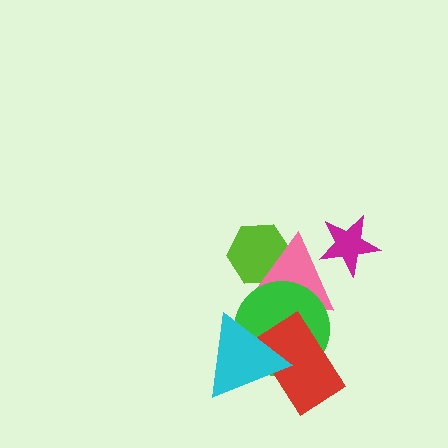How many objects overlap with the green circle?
3 objects overlap with the green circle.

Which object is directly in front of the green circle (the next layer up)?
The red rectangle is directly in front of the green circle.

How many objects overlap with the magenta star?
1 object overlaps with the magenta star.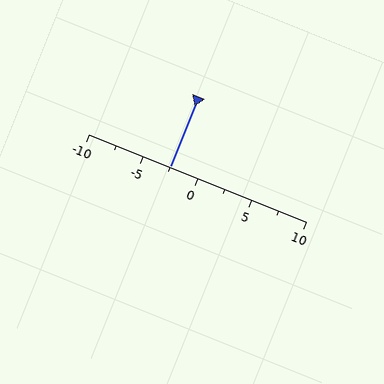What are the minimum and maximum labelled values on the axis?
The axis runs from -10 to 10.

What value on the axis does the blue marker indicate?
The marker indicates approximately -2.5.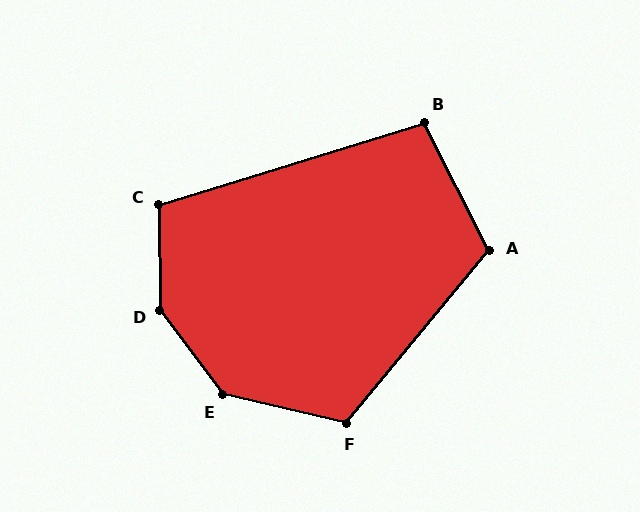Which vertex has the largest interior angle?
D, at approximately 144 degrees.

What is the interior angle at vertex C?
Approximately 107 degrees (obtuse).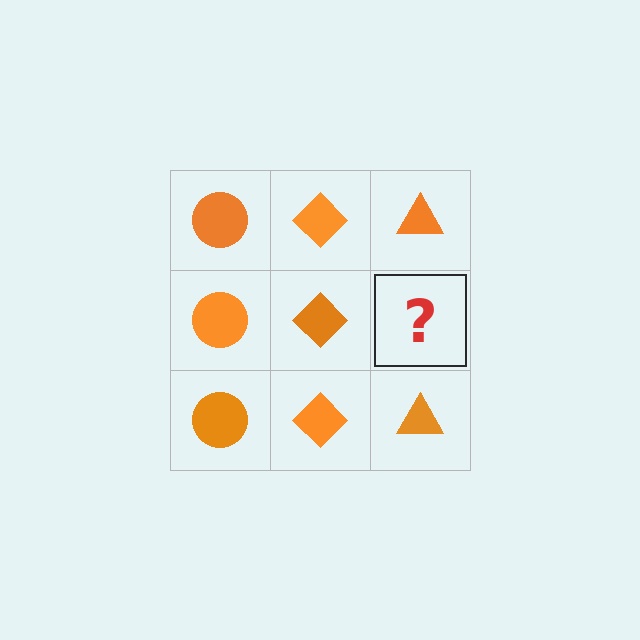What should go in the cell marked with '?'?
The missing cell should contain an orange triangle.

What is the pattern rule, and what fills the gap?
The rule is that each column has a consistent shape. The gap should be filled with an orange triangle.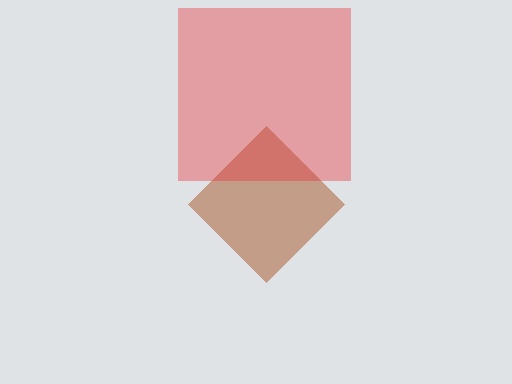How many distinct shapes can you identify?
There are 2 distinct shapes: a brown diamond, a red square.